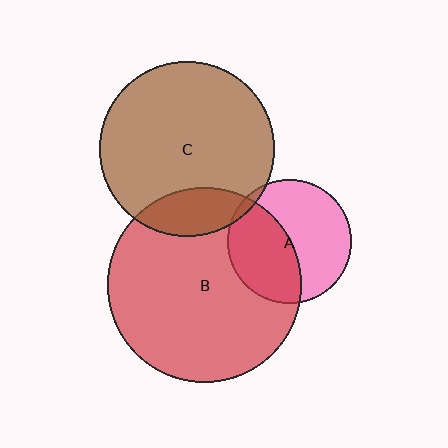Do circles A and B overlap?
Yes.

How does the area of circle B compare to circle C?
Approximately 1.2 times.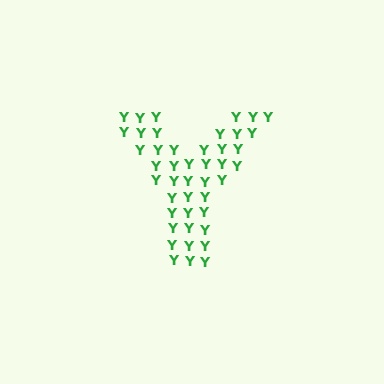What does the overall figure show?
The overall figure shows the letter Y.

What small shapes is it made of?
It is made of small letter Y's.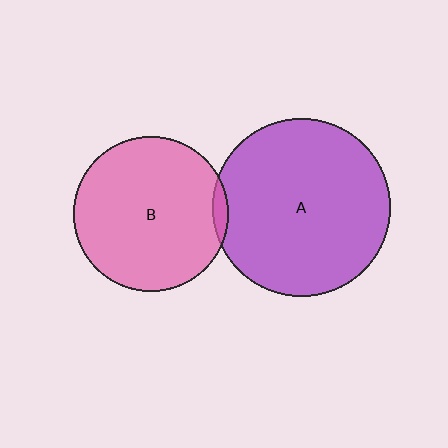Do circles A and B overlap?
Yes.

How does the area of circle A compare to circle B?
Approximately 1.3 times.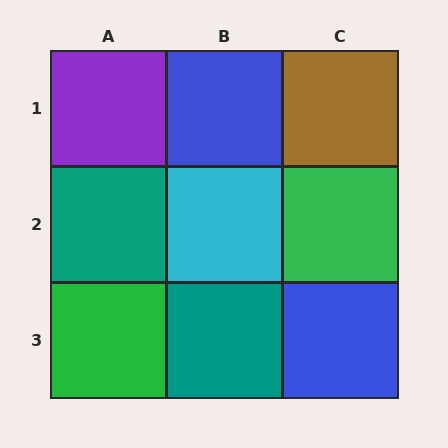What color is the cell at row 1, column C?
Brown.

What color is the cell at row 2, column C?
Green.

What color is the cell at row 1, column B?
Blue.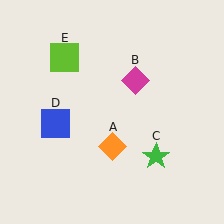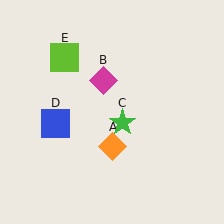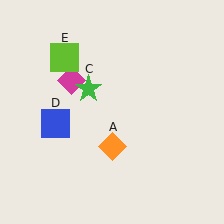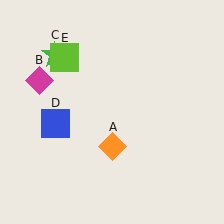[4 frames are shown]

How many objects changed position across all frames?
2 objects changed position: magenta diamond (object B), green star (object C).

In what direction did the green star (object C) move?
The green star (object C) moved up and to the left.